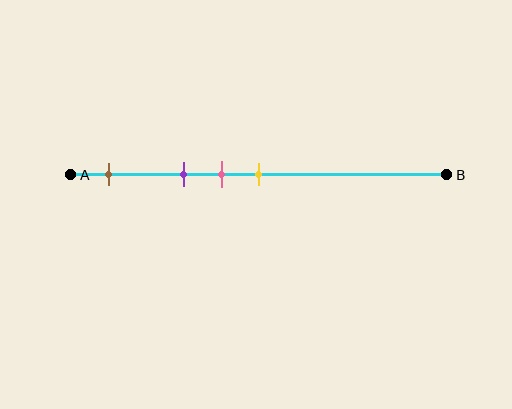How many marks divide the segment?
There are 4 marks dividing the segment.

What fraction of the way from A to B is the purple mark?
The purple mark is approximately 30% (0.3) of the way from A to B.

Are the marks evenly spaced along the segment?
No, the marks are not evenly spaced.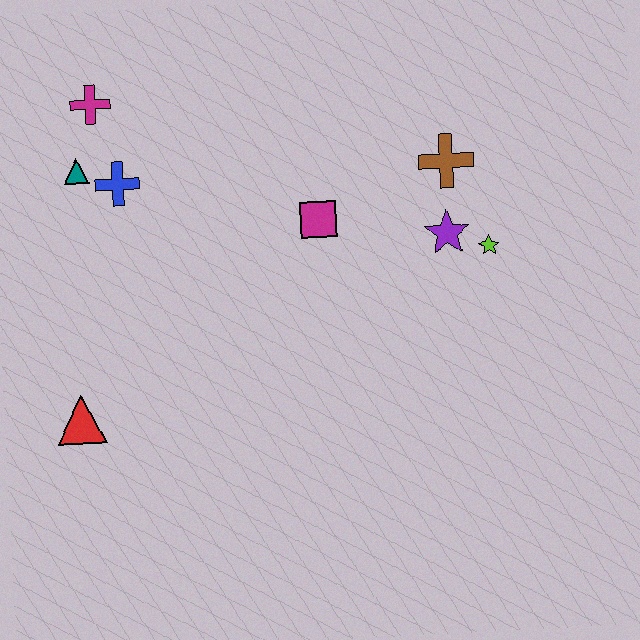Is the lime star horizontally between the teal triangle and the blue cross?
No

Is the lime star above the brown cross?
No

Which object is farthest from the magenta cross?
The lime star is farthest from the magenta cross.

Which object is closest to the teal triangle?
The blue cross is closest to the teal triangle.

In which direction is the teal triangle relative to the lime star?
The teal triangle is to the left of the lime star.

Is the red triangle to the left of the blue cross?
Yes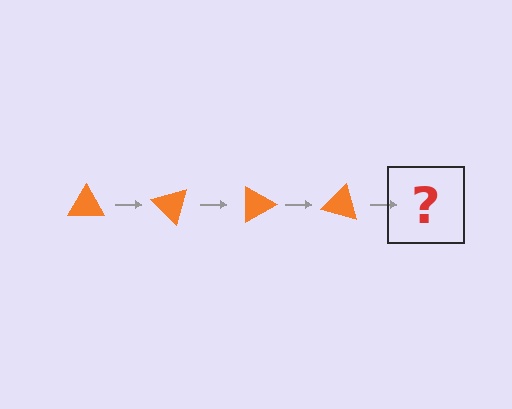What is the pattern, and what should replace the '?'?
The pattern is that the triangle rotates 45 degrees each step. The '?' should be an orange triangle rotated 180 degrees.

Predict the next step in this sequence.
The next step is an orange triangle rotated 180 degrees.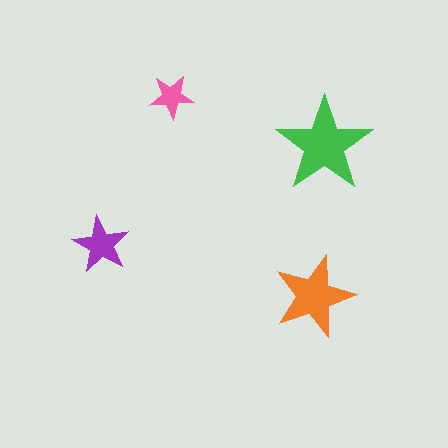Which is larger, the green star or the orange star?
The green one.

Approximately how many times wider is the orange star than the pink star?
About 2 times wider.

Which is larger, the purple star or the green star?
The green one.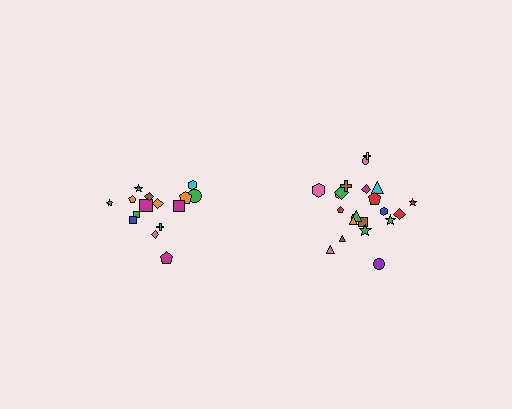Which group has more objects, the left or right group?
The right group.